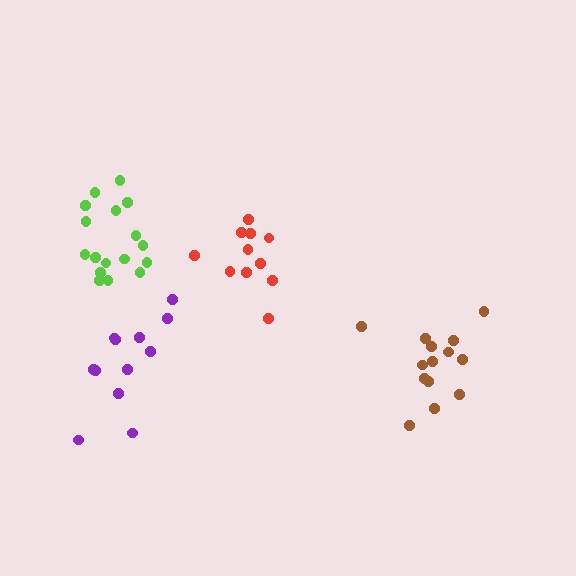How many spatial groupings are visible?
There are 4 spatial groupings.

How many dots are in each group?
Group 1: 11 dots, Group 2: 17 dots, Group 3: 12 dots, Group 4: 14 dots (54 total).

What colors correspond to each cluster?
The clusters are colored: red, lime, purple, brown.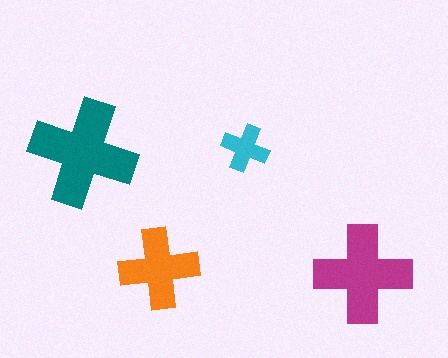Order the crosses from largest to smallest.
the teal one, the magenta one, the orange one, the cyan one.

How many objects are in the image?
There are 4 objects in the image.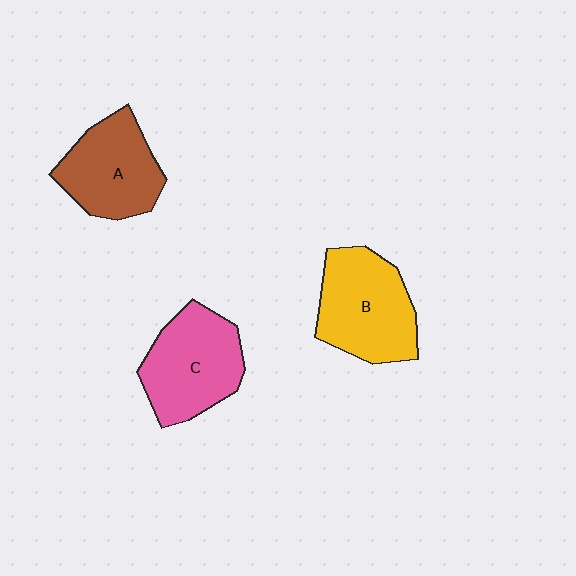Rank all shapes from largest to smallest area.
From largest to smallest: B (yellow), C (pink), A (brown).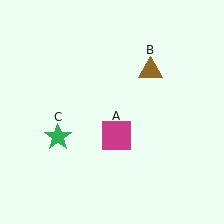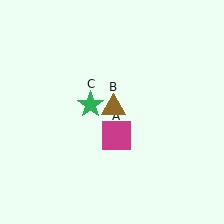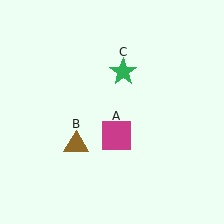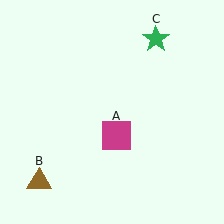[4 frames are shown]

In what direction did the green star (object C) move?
The green star (object C) moved up and to the right.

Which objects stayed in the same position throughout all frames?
Magenta square (object A) remained stationary.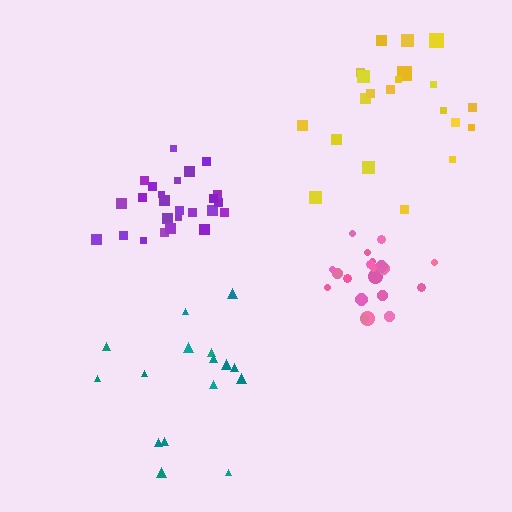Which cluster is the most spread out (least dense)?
Teal.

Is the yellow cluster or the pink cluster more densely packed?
Pink.